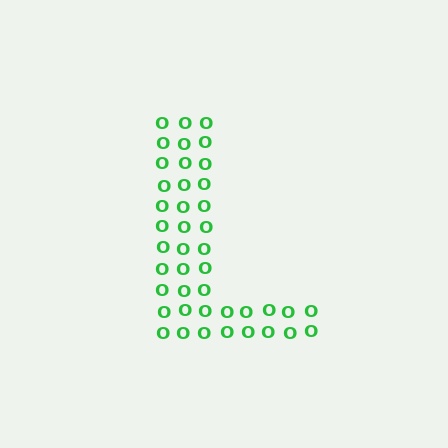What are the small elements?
The small elements are letter O's.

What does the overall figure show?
The overall figure shows the letter L.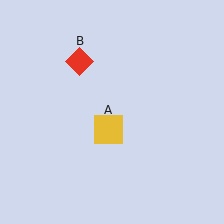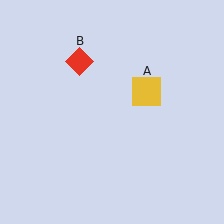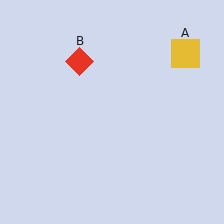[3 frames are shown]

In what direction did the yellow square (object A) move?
The yellow square (object A) moved up and to the right.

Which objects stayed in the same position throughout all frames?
Red diamond (object B) remained stationary.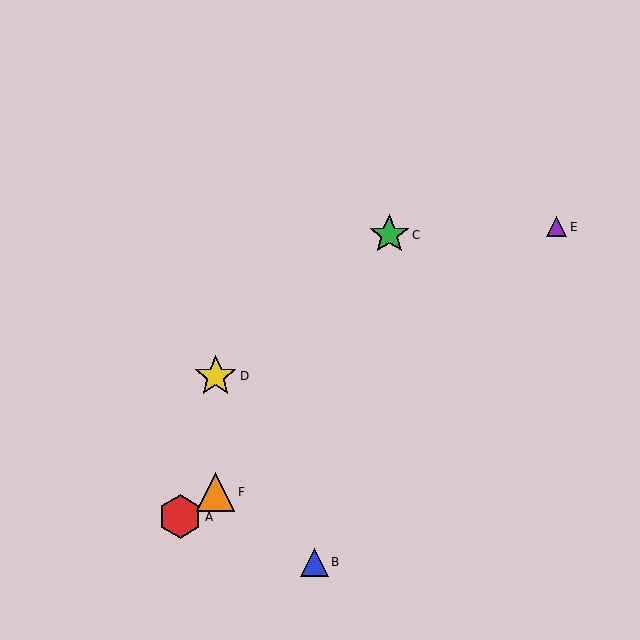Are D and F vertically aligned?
Yes, both are at x≈216.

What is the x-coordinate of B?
Object B is at x≈315.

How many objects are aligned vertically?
2 objects (D, F) are aligned vertically.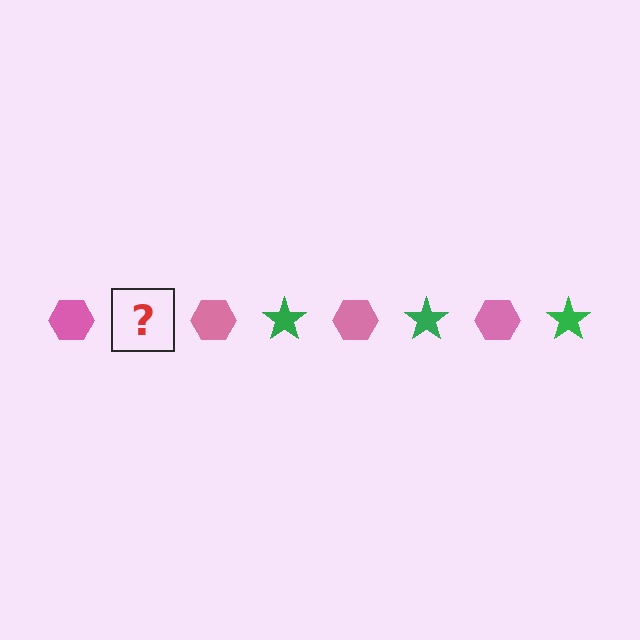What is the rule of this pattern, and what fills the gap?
The rule is that the pattern alternates between pink hexagon and green star. The gap should be filled with a green star.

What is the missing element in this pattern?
The missing element is a green star.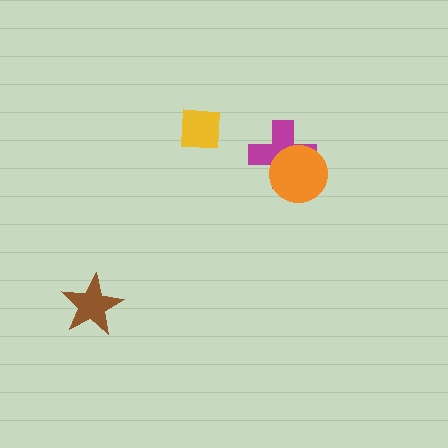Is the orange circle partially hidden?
No, no other shape covers it.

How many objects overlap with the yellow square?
0 objects overlap with the yellow square.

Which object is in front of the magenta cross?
The orange circle is in front of the magenta cross.